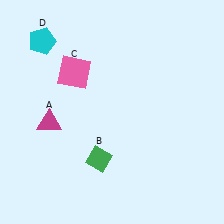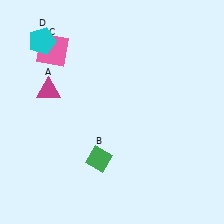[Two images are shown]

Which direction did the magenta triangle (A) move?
The magenta triangle (A) moved up.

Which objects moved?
The objects that moved are: the magenta triangle (A), the pink square (C).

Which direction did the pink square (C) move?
The pink square (C) moved up.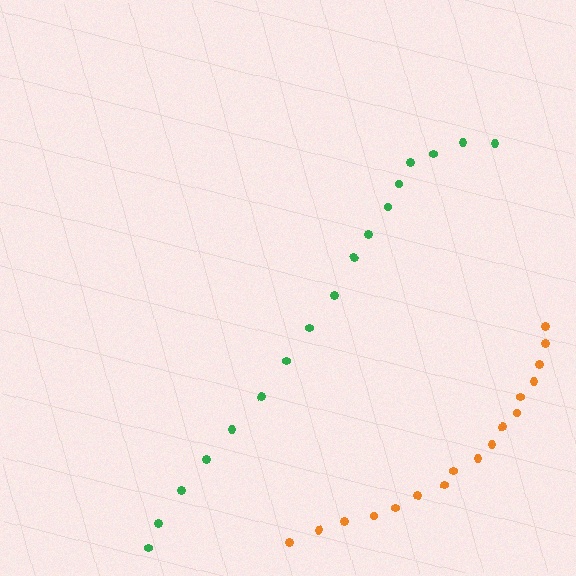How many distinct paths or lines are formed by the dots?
There are 2 distinct paths.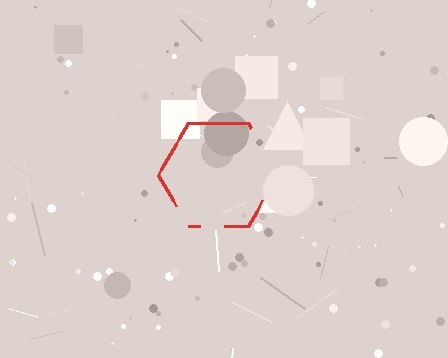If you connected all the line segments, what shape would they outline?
They would outline a hexagon.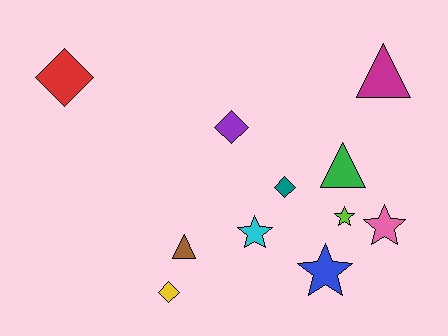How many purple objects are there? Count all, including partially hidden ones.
There is 1 purple object.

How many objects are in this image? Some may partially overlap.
There are 11 objects.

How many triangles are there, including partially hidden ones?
There are 3 triangles.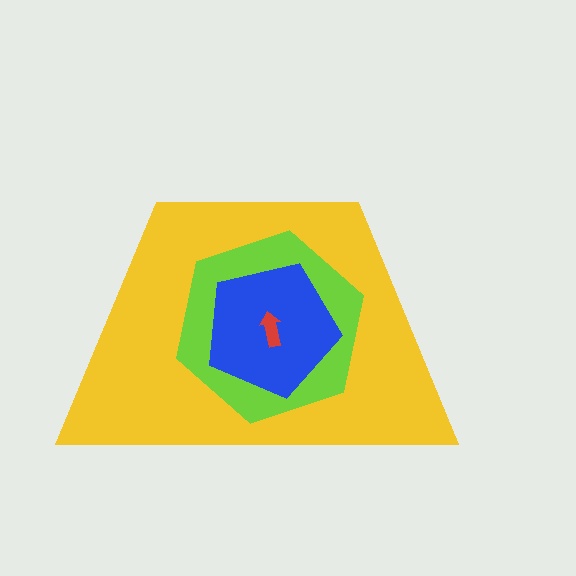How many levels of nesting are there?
4.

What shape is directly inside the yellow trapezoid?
The lime hexagon.